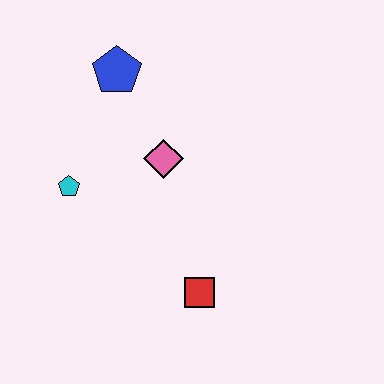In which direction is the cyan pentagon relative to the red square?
The cyan pentagon is to the left of the red square.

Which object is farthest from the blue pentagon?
The red square is farthest from the blue pentagon.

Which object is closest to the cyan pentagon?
The pink diamond is closest to the cyan pentagon.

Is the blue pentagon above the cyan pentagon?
Yes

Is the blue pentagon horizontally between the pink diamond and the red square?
No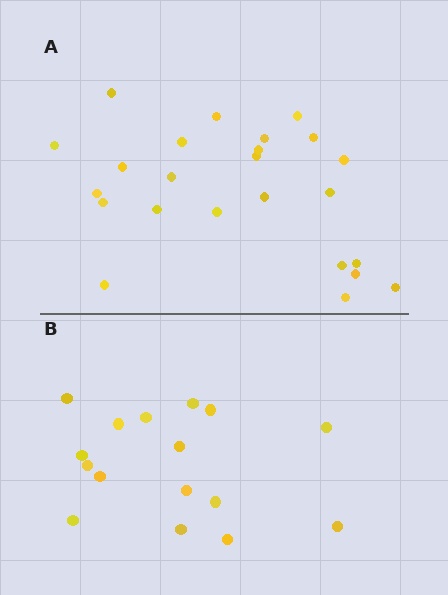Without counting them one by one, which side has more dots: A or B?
Region A (the top region) has more dots.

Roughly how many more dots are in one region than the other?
Region A has roughly 8 or so more dots than region B.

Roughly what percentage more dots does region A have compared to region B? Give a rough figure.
About 50% more.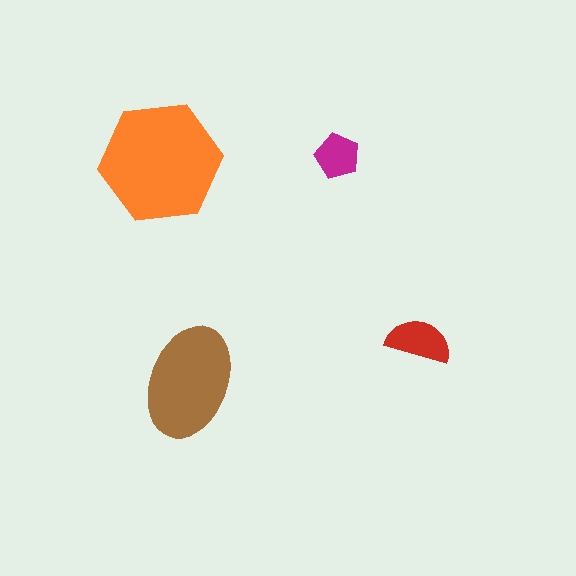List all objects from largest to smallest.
The orange hexagon, the brown ellipse, the red semicircle, the magenta pentagon.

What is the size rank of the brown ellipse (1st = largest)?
2nd.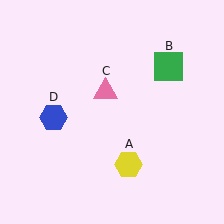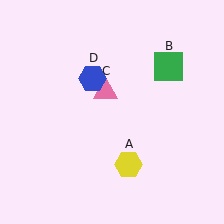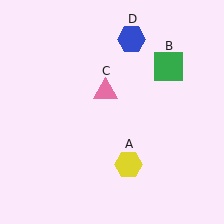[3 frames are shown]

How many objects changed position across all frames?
1 object changed position: blue hexagon (object D).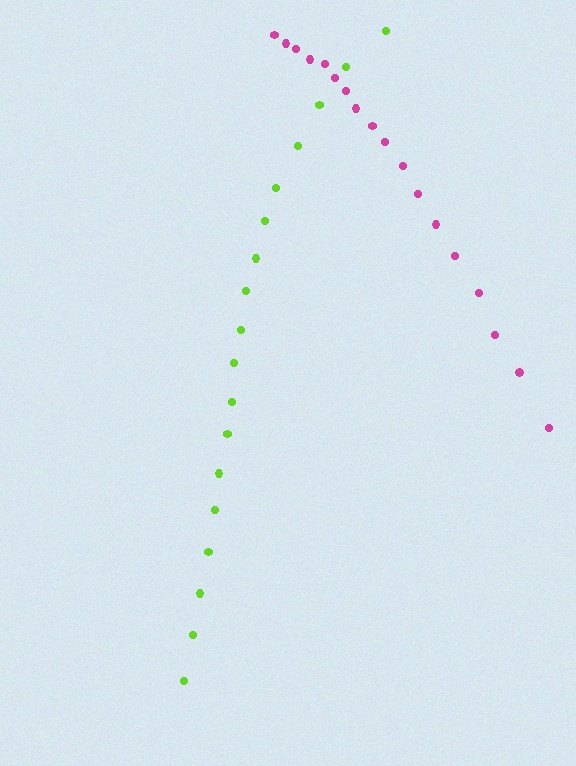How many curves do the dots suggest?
There are 2 distinct paths.